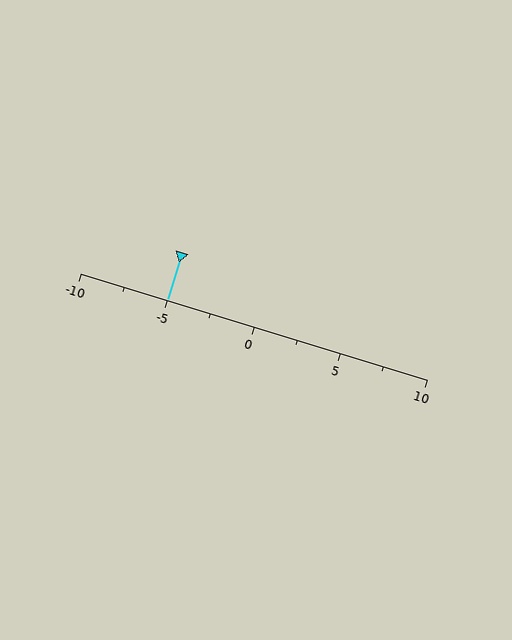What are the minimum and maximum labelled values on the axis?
The axis runs from -10 to 10.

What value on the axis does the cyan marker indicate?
The marker indicates approximately -5.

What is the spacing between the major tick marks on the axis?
The major ticks are spaced 5 apart.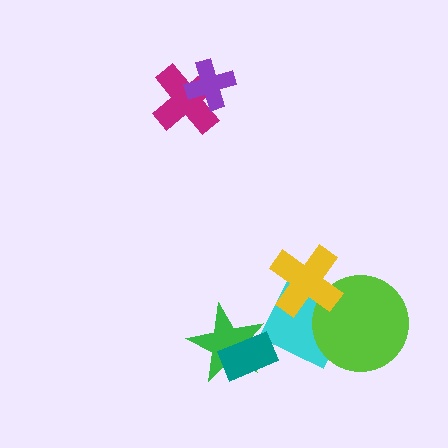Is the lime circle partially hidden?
Yes, it is partially covered by another shape.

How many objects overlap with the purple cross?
1 object overlaps with the purple cross.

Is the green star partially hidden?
Yes, it is partially covered by another shape.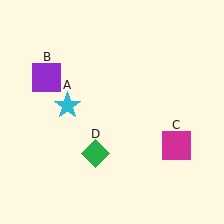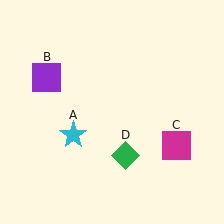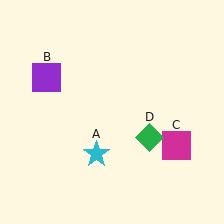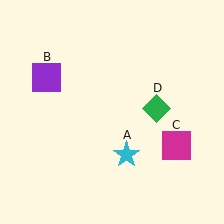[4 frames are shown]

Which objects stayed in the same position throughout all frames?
Purple square (object B) and magenta square (object C) remained stationary.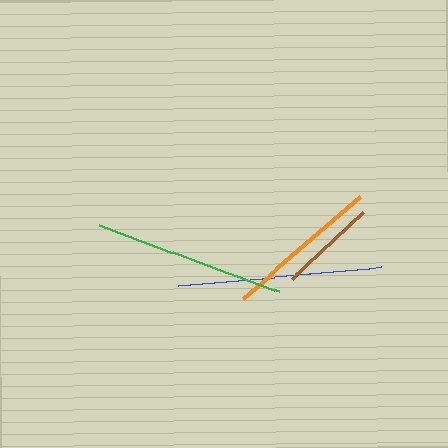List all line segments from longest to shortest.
From longest to shortest: blue, green, orange, brown.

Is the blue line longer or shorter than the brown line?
The blue line is longer than the brown line.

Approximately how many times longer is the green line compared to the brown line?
The green line is approximately 2.0 times the length of the brown line.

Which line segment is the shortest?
The brown line is the shortest at approximately 98 pixels.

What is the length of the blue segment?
The blue segment is approximately 205 pixels long.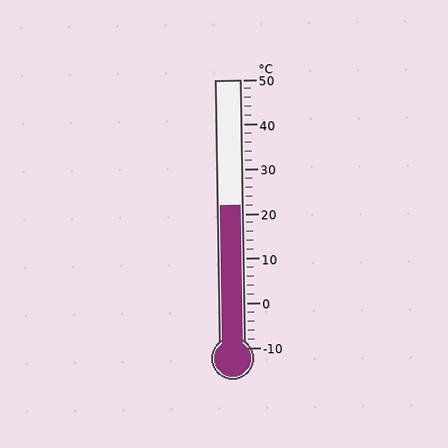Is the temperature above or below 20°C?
The temperature is above 20°C.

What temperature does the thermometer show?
The thermometer shows approximately 22°C.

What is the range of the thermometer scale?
The thermometer scale ranges from -10°C to 50°C.